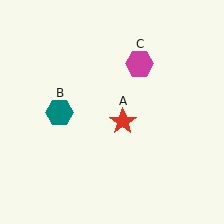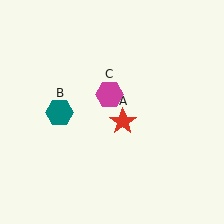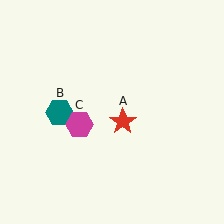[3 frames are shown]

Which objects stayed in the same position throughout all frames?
Red star (object A) and teal hexagon (object B) remained stationary.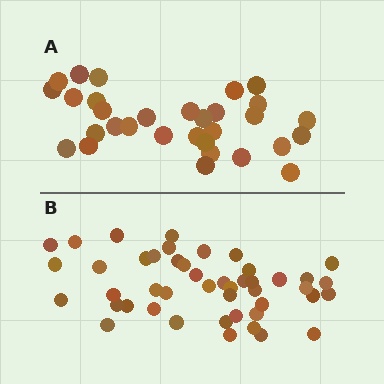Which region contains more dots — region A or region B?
Region B (the bottom region) has more dots.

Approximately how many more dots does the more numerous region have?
Region B has approximately 15 more dots than region A.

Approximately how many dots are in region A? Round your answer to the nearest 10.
About 30 dots. (The exact count is 31, which rounds to 30.)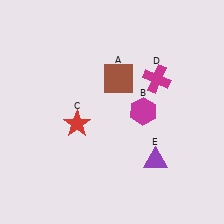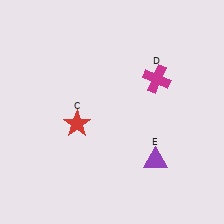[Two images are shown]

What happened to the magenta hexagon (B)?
The magenta hexagon (B) was removed in Image 2. It was in the top-right area of Image 1.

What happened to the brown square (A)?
The brown square (A) was removed in Image 2. It was in the top-right area of Image 1.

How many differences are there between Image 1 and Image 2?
There are 2 differences between the two images.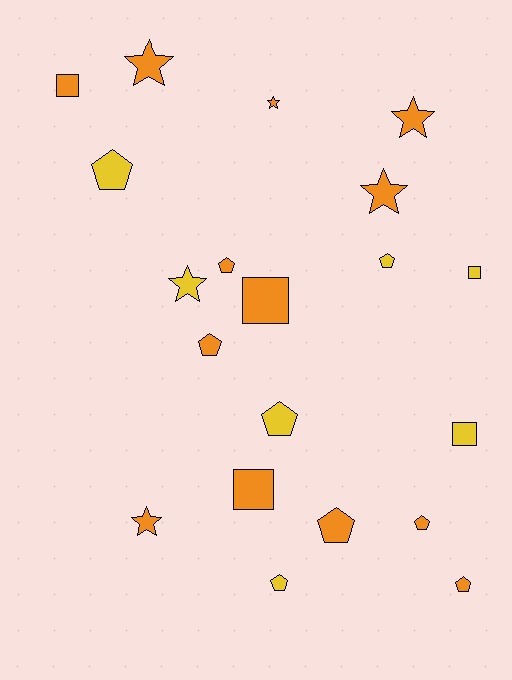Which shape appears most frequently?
Pentagon, with 9 objects.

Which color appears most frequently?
Orange, with 13 objects.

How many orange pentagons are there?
There are 5 orange pentagons.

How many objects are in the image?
There are 20 objects.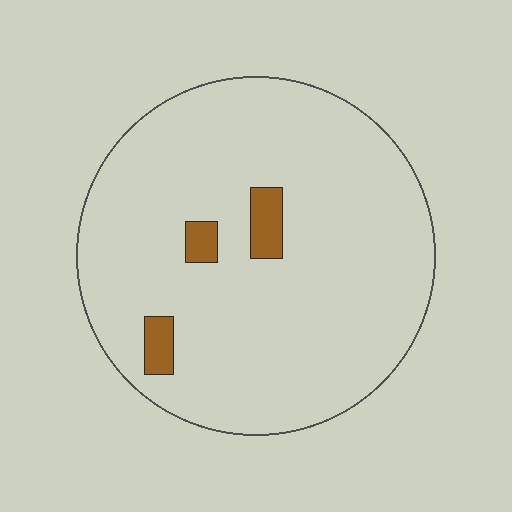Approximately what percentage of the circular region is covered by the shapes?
Approximately 5%.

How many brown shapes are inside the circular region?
3.